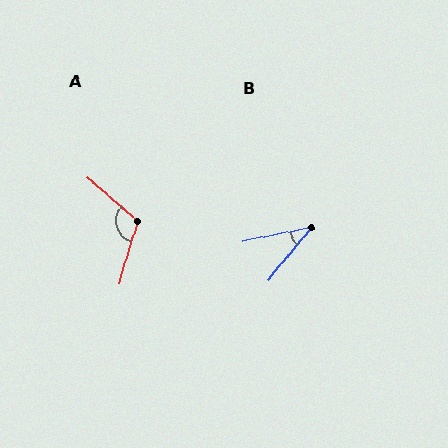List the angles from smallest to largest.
B (39°), A (114°).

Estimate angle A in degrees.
Approximately 114 degrees.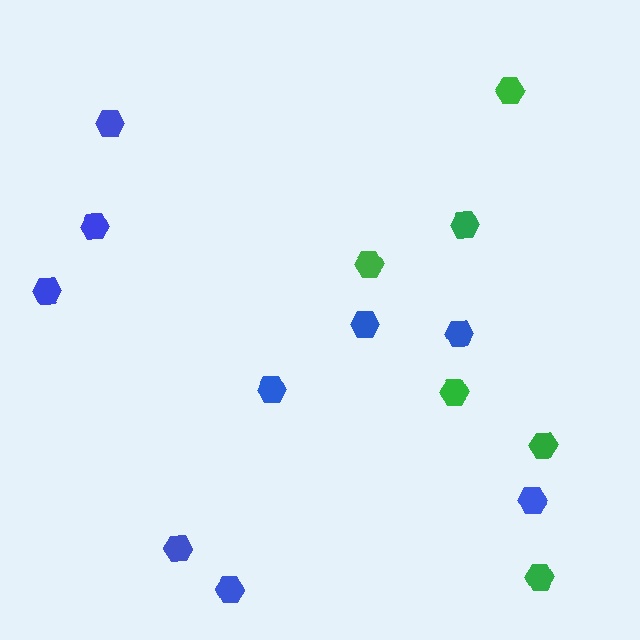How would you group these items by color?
There are 2 groups: one group of green hexagons (6) and one group of blue hexagons (9).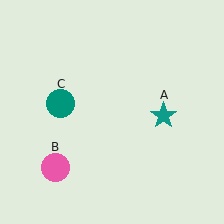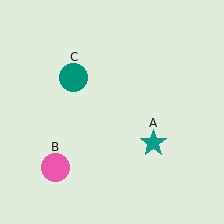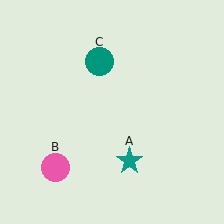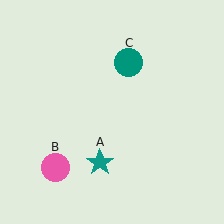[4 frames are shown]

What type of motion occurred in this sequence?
The teal star (object A), teal circle (object C) rotated clockwise around the center of the scene.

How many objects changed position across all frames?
2 objects changed position: teal star (object A), teal circle (object C).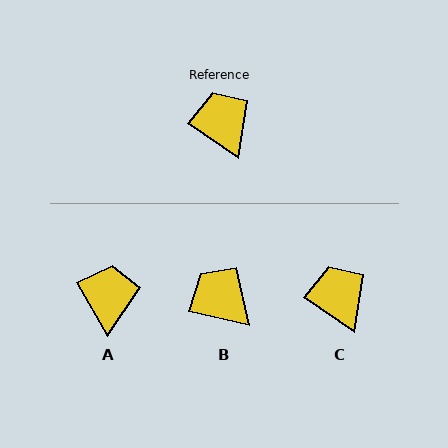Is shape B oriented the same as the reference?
No, it is off by about 21 degrees.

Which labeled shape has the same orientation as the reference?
C.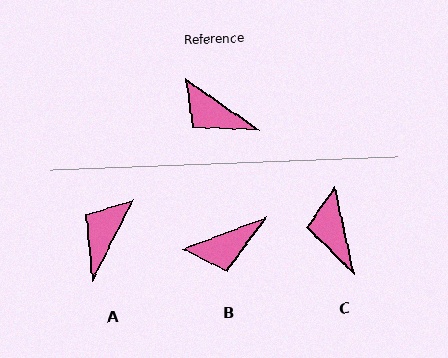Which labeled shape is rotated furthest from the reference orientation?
A, about 81 degrees away.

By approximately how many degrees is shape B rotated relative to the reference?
Approximately 56 degrees counter-clockwise.